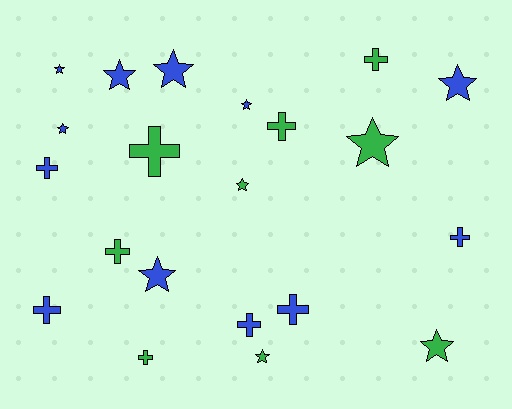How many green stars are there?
There are 4 green stars.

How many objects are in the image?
There are 21 objects.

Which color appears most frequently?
Blue, with 12 objects.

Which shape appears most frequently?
Star, with 11 objects.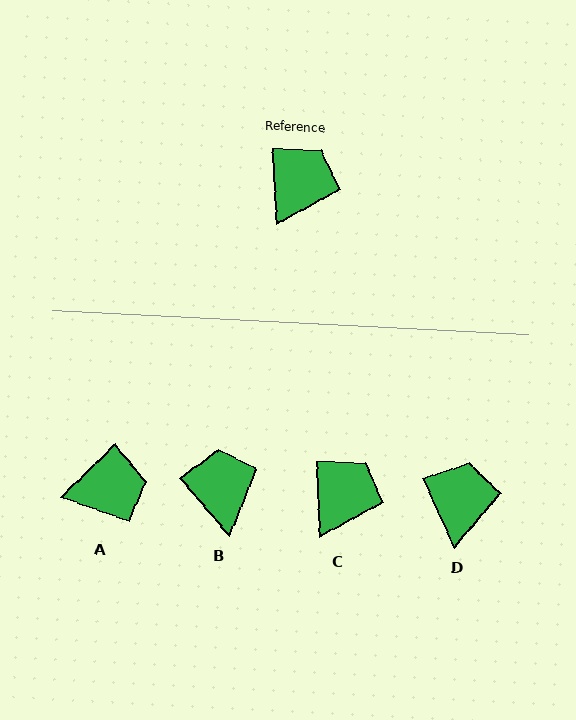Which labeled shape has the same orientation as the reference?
C.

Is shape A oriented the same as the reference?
No, it is off by about 49 degrees.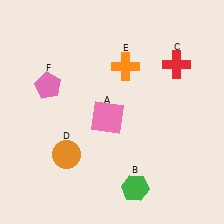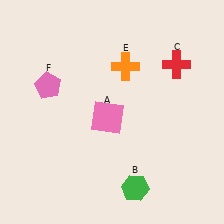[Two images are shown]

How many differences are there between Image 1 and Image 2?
There is 1 difference between the two images.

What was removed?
The orange circle (D) was removed in Image 2.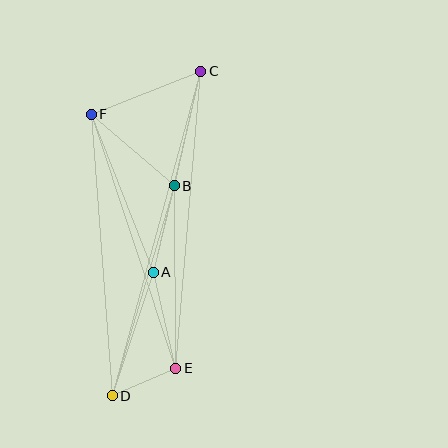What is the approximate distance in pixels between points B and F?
The distance between B and F is approximately 110 pixels.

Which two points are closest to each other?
Points D and E are closest to each other.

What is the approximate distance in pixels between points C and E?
The distance between C and E is approximately 298 pixels.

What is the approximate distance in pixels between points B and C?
The distance between B and C is approximately 117 pixels.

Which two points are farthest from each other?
Points C and D are farthest from each other.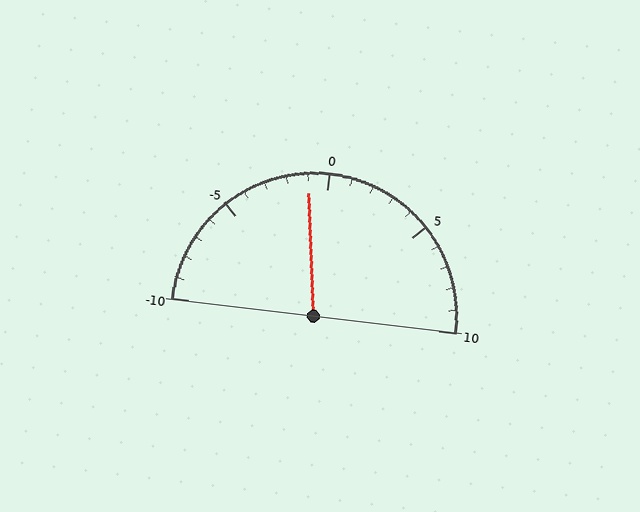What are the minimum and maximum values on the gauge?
The gauge ranges from -10 to 10.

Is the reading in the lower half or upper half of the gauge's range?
The reading is in the lower half of the range (-10 to 10).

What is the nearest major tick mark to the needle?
The nearest major tick mark is 0.